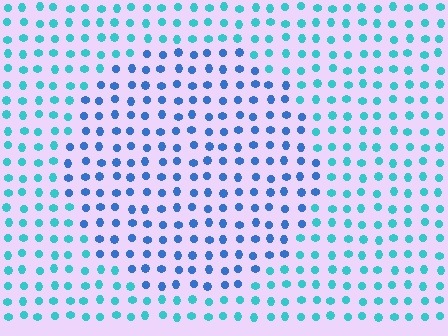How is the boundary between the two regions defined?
The boundary is defined purely by a slight shift in hue (about 35 degrees). Spacing, size, and orientation are identical on both sides.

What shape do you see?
I see a circle.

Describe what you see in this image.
The image is filled with small cyan elements in a uniform arrangement. A circle-shaped region is visible where the elements are tinted to a slightly different hue, forming a subtle color boundary.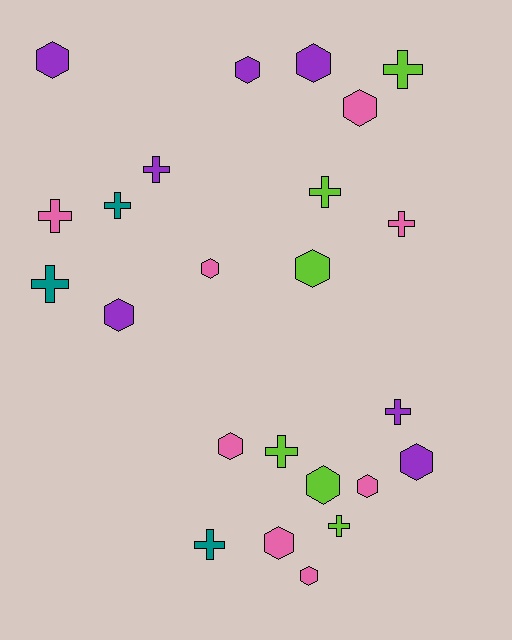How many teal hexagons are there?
There are no teal hexagons.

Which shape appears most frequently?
Hexagon, with 13 objects.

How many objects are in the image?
There are 24 objects.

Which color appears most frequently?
Pink, with 8 objects.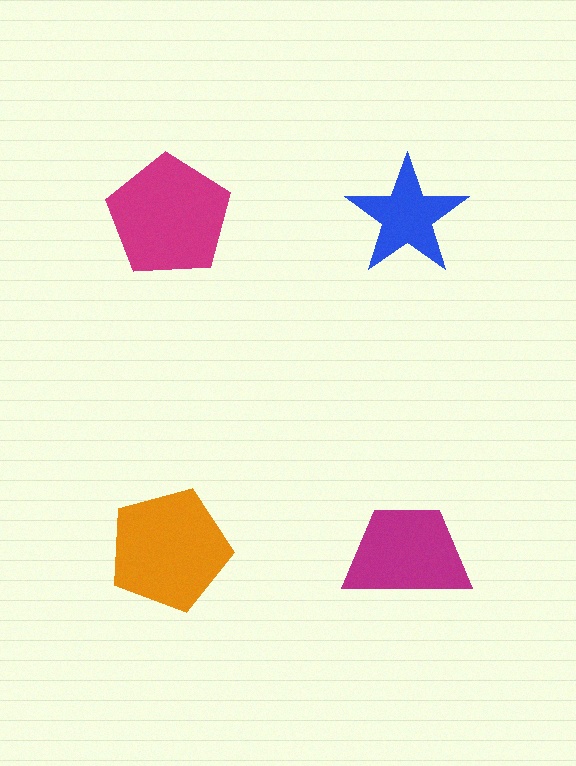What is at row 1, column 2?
A blue star.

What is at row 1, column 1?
A magenta pentagon.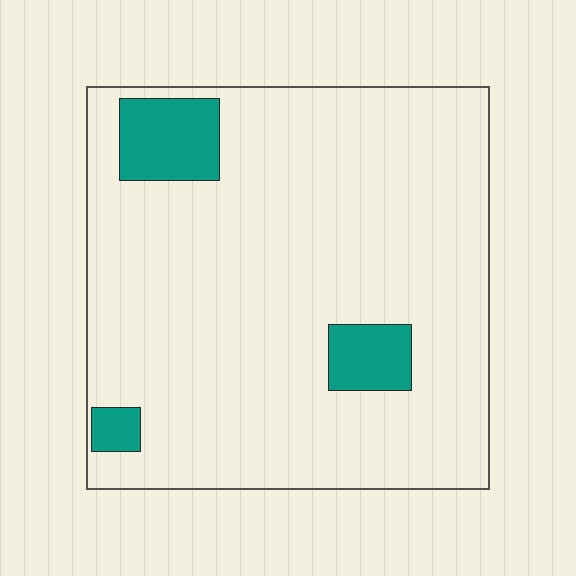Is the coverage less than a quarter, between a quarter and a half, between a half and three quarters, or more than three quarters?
Less than a quarter.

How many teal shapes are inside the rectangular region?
3.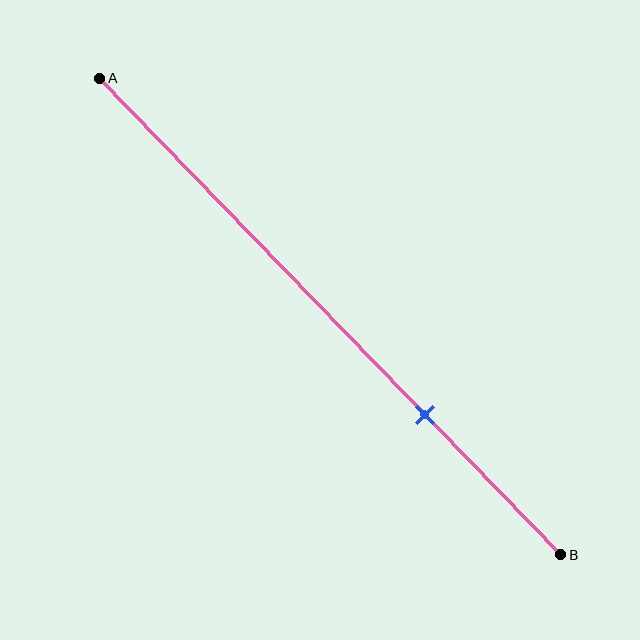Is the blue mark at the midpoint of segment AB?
No, the mark is at about 70% from A, not at the 50% midpoint.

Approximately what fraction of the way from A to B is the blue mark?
The blue mark is approximately 70% of the way from A to B.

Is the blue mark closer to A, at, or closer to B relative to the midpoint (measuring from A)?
The blue mark is closer to point B than the midpoint of segment AB.